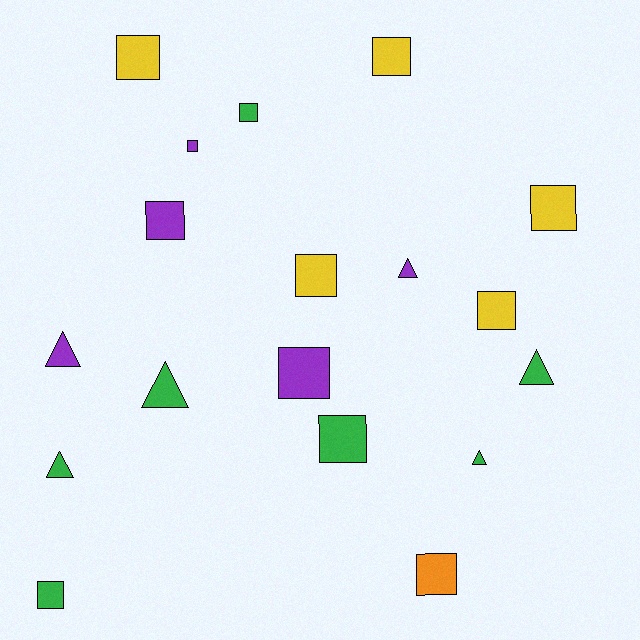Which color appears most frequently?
Green, with 7 objects.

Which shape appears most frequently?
Square, with 12 objects.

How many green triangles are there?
There are 4 green triangles.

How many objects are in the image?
There are 18 objects.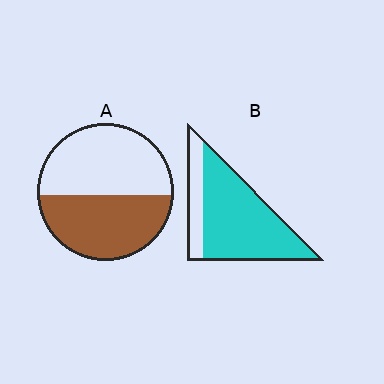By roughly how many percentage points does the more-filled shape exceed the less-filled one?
By roughly 30 percentage points (B over A).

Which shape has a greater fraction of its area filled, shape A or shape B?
Shape B.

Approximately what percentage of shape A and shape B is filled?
A is approximately 45% and B is approximately 80%.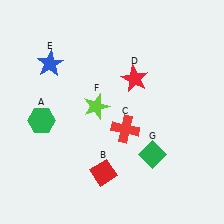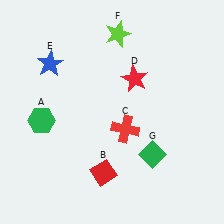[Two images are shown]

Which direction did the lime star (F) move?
The lime star (F) moved up.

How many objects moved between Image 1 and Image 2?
1 object moved between the two images.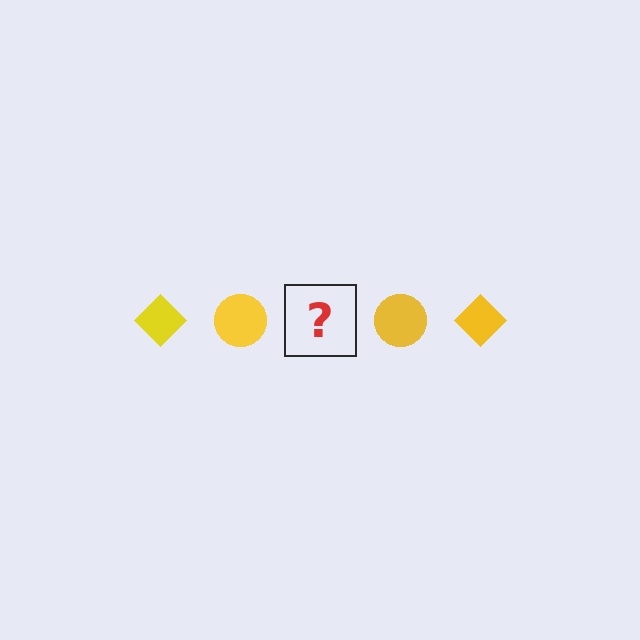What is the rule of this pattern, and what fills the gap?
The rule is that the pattern cycles through diamond, circle shapes in yellow. The gap should be filled with a yellow diamond.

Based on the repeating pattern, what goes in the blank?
The blank should be a yellow diamond.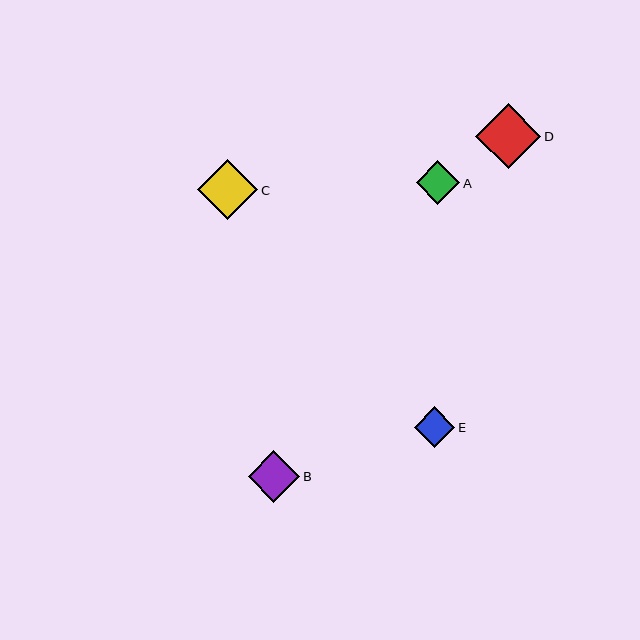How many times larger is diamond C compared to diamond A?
Diamond C is approximately 1.4 times the size of diamond A.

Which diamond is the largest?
Diamond D is the largest with a size of approximately 65 pixels.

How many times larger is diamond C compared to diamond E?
Diamond C is approximately 1.5 times the size of diamond E.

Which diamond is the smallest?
Diamond E is the smallest with a size of approximately 40 pixels.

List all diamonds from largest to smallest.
From largest to smallest: D, C, B, A, E.